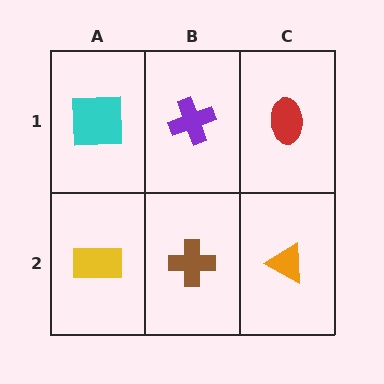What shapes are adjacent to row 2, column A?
A cyan square (row 1, column A), a brown cross (row 2, column B).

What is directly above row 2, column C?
A red ellipse.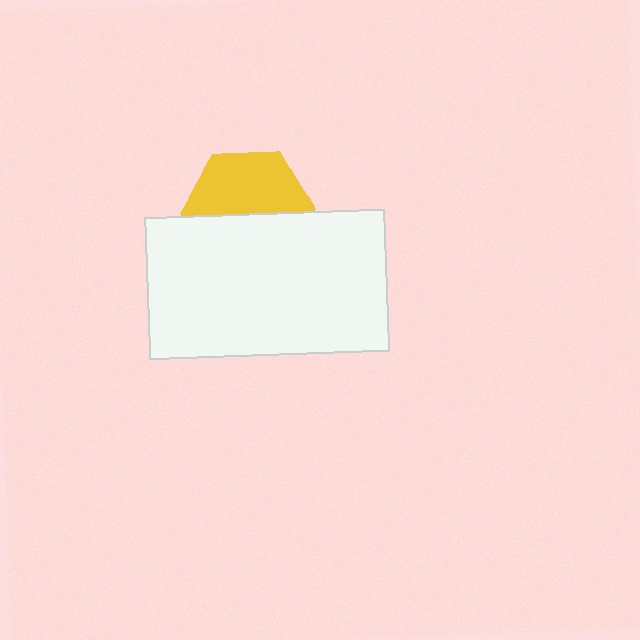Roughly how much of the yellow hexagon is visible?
About half of it is visible (roughly 53%).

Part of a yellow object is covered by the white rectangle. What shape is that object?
It is a hexagon.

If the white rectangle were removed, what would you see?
You would see the complete yellow hexagon.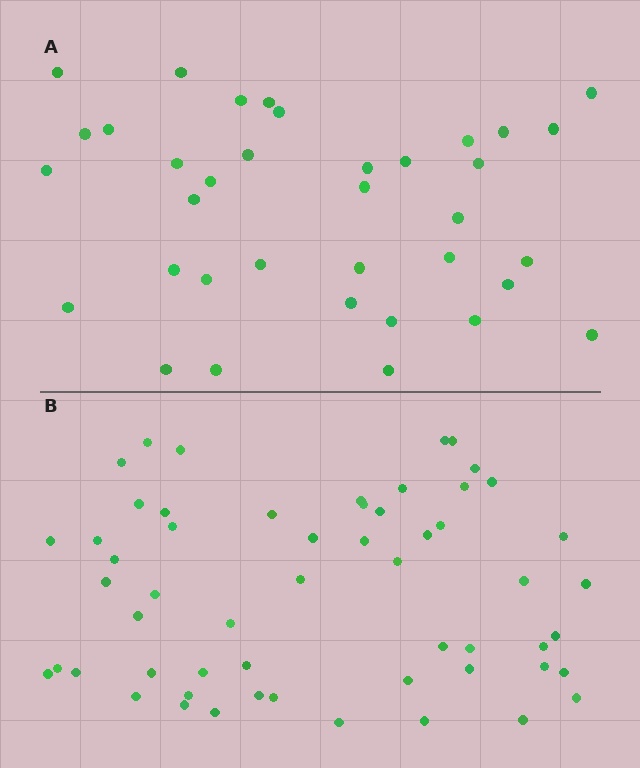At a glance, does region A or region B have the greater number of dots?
Region B (the bottom region) has more dots.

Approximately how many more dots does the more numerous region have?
Region B has approximately 20 more dots than region A.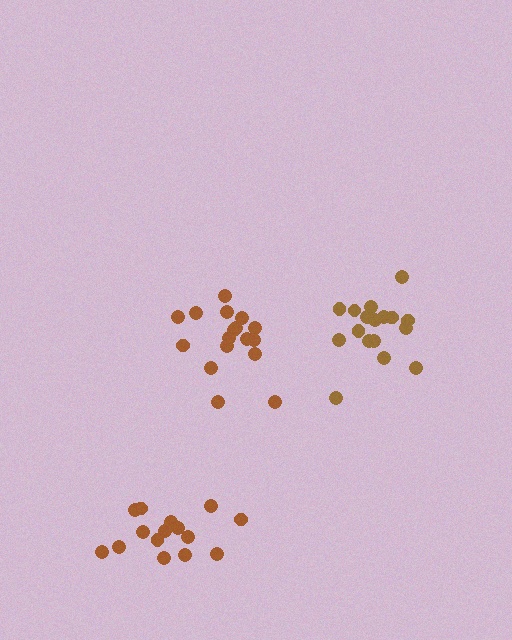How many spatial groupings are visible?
There are 3 spatial groupings.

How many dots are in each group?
Group 1: 17 dots, Group 2: 17 dots, Group 3: 15 dots (49 total).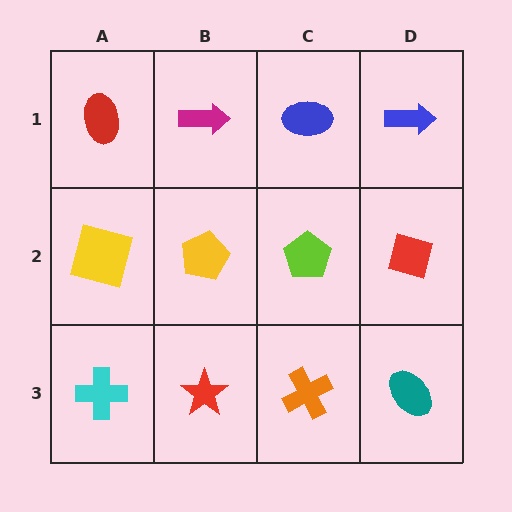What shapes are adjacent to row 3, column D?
A red square (row 2, column D), an orange cross (row 3, column C).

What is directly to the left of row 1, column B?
A red ellipse.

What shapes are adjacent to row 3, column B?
A yellow pentagon (row 2, column B), a cyan cross (row 3, column A), an orange cross (row 3, column C).